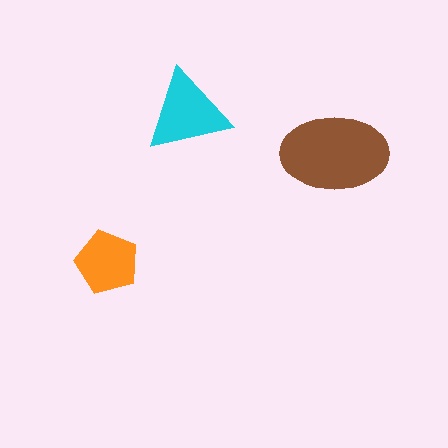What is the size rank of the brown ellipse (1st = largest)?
1st.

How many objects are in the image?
There are 3 objects in the image.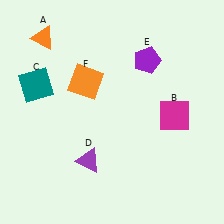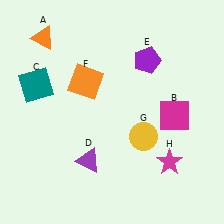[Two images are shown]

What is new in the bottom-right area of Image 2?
A yellow circle (G) was added in the bottom-right area of Image 2.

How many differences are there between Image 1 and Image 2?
There are 2 differences between the two images.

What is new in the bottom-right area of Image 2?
A magenta star (H) was added in the bottom-right area of Image 2.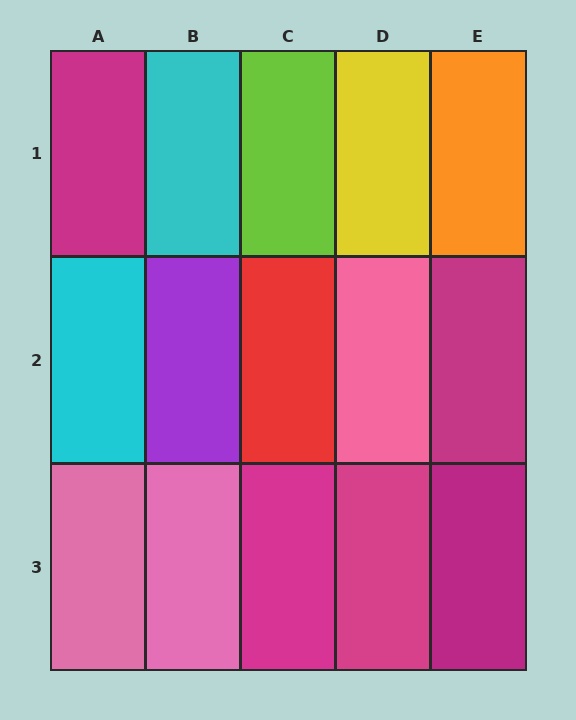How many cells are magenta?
5 cells are magenta.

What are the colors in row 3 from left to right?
Pink, pink, magenta, magenta, magenta.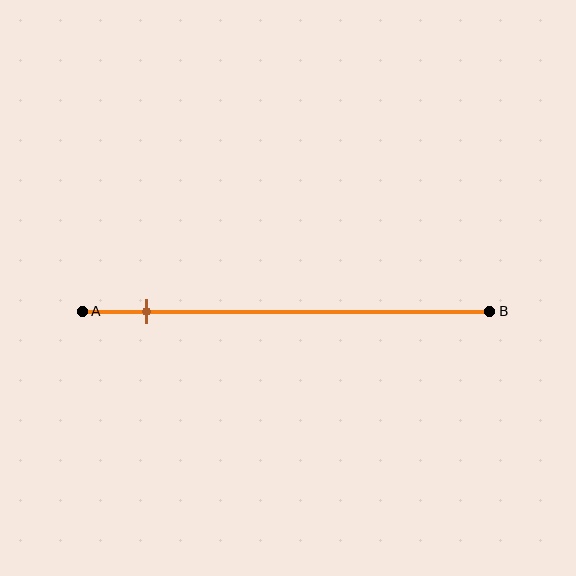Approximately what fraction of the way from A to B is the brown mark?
The brown mark is approximately 15% of the way from A to B.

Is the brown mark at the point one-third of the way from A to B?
No, the mark is at about 15% from A, not at the 33% one-third point.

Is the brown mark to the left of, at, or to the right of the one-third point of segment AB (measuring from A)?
The brown mark is to the left of the one-third point of segment AB.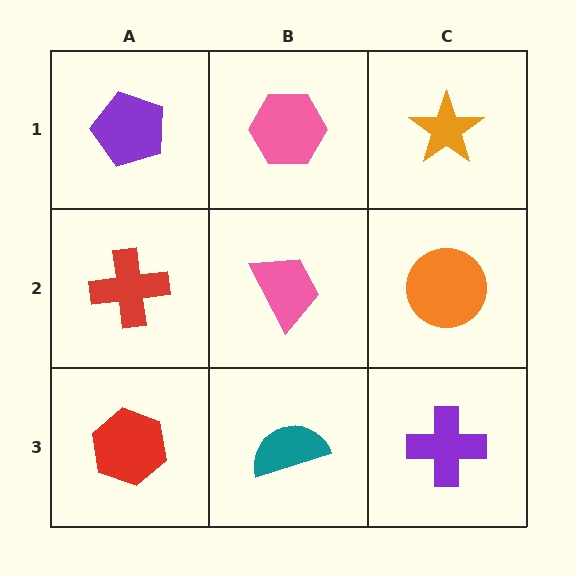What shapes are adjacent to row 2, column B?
A pink hexagon (row 1, column B), a teal semicircle (row 3, column B), a red cross (row 2, column A), an orange circle (row 2, column C).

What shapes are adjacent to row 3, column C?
An orange circle (row 2, column C), a teal semicircle (row 3, column B).